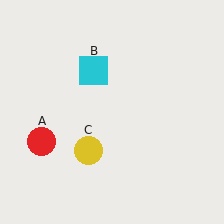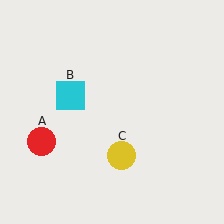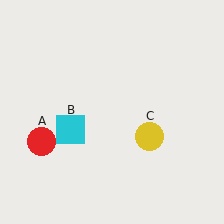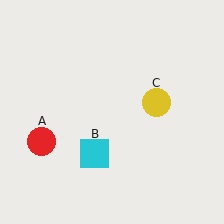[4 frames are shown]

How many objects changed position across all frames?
2 objects changed position: cyan square (object B), yellow circle (object C).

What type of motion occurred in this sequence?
The cyan square (object B), yellow circle (object C) rotated counterclockwise around the center of the scene.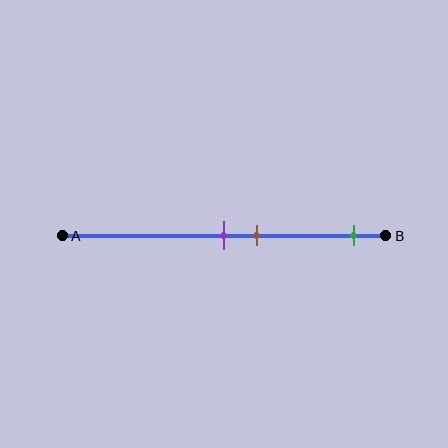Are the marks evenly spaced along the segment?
No, the marks are not evenly spaced.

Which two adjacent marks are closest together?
The purple and brown marks are the closest adjacent pair.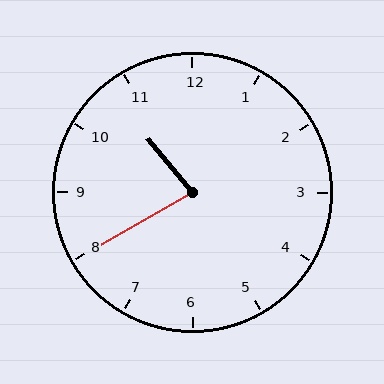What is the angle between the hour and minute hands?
Approximately 80 degrees.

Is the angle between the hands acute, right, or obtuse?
It is acute.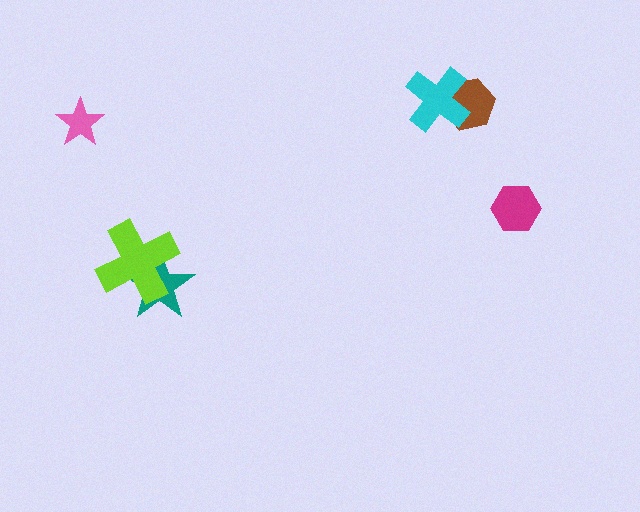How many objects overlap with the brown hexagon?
1 object overlaps with the brown hexagon.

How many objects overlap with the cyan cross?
1 object overlaps with the cyan cross.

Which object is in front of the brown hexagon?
The cyan cross is in front of the brown hexagon.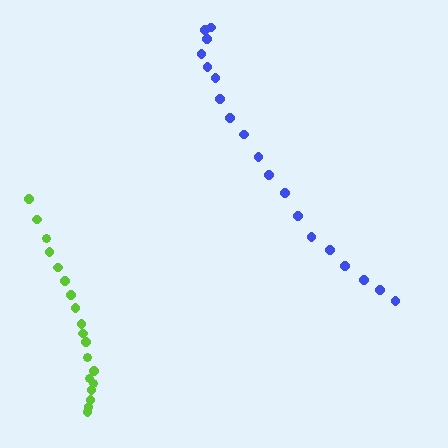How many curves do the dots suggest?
There are 2 distinct paths.